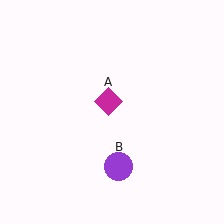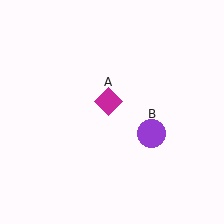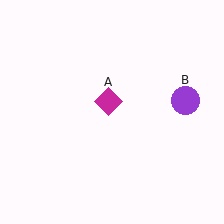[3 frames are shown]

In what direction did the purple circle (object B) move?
The purple circle (object B) moved up and to the right.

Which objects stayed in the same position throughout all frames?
Magenta diamond (object A) remained stationary.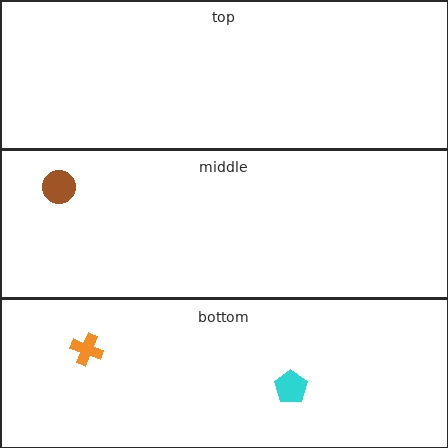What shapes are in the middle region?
The brown circle.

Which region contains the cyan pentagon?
The bottom region.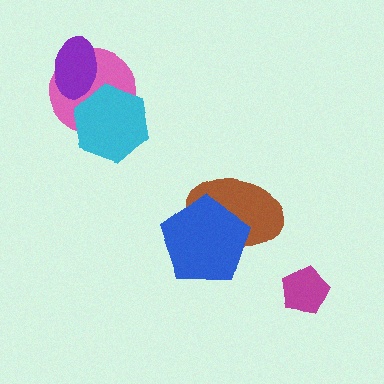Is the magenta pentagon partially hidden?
No, no other shape covers it.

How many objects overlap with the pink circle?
2 objects overlap with the pink circle.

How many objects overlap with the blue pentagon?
1 object overlaps with the blue pentagon.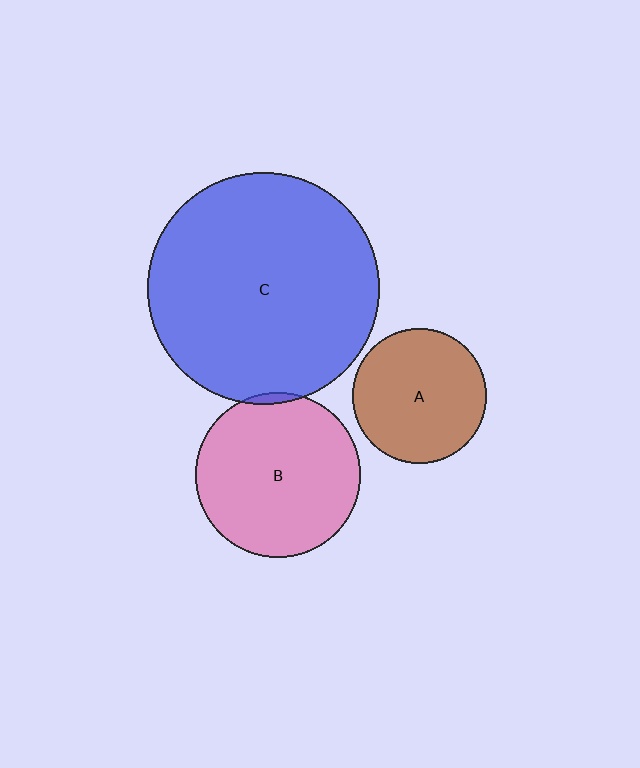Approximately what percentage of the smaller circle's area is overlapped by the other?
Approximately 5%.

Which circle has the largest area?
Circle C (blue).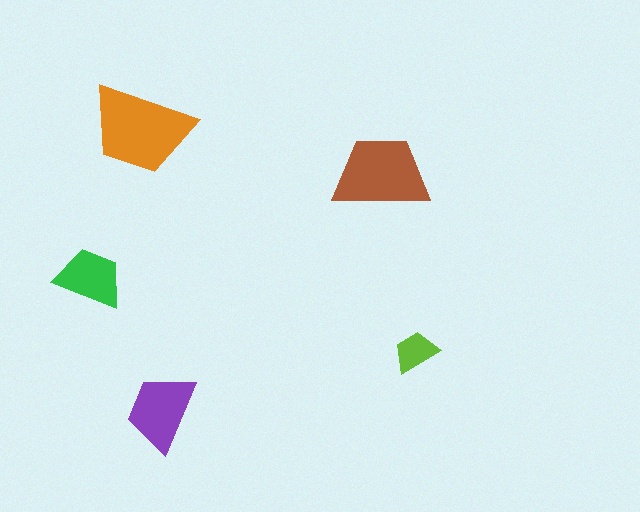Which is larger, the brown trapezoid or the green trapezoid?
The brown one.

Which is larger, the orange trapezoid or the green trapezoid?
The orange one.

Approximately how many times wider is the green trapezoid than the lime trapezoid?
About 1.5 times wider.